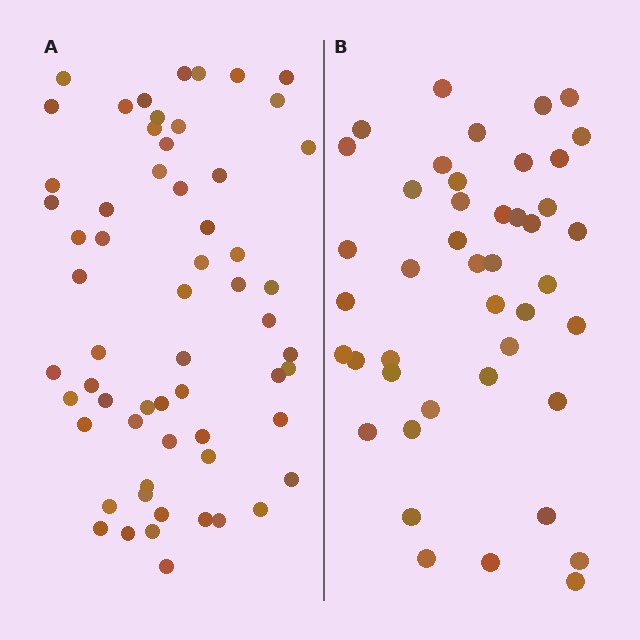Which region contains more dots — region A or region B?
Region A (the left region) has more dots.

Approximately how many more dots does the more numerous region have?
Region A has approximately 15 more dots than region B.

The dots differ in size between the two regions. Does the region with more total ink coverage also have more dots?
No. Region B has more total ink coverage because its dots are larger, but region A actually contains more individual dots. Total area can be misleading — the number of items is what matters here.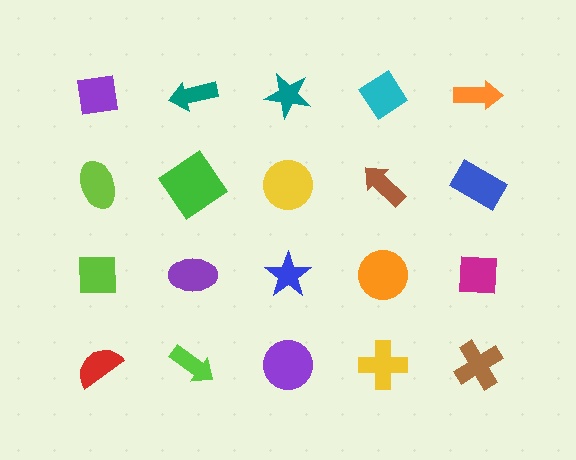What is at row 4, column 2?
A lime arrow.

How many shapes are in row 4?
5 shapes.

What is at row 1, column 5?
An orange arrow.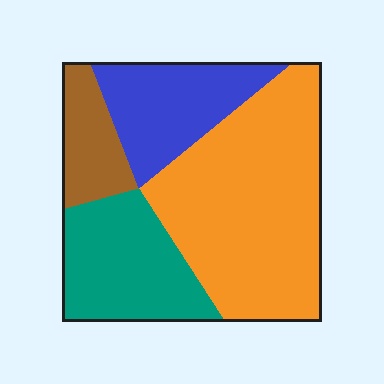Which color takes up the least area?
Brown, at roughly 10%.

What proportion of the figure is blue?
Blue covers roughly 20% of the figure.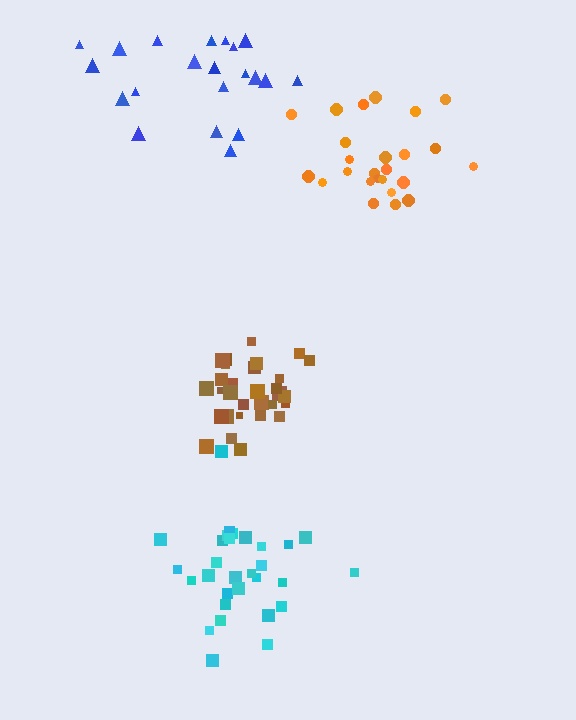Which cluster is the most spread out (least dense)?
Blue.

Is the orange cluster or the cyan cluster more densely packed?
Orange.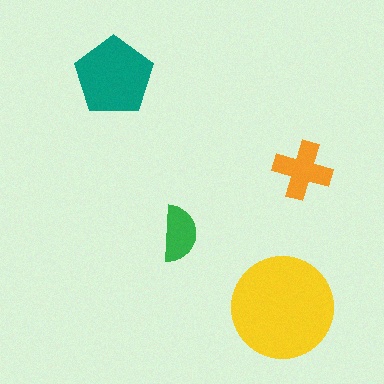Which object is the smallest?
The green semicircle.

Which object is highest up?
The teal pentagon is topmost.